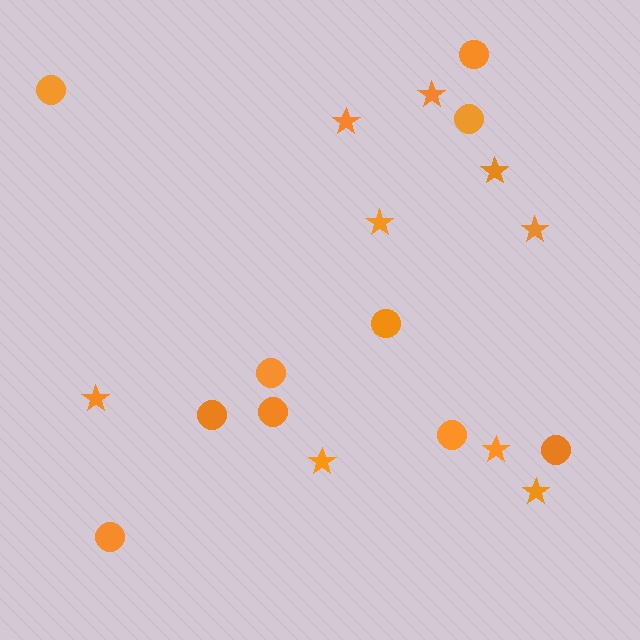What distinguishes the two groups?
There are 2 groups: one group of stars (9) and one group of circles (10).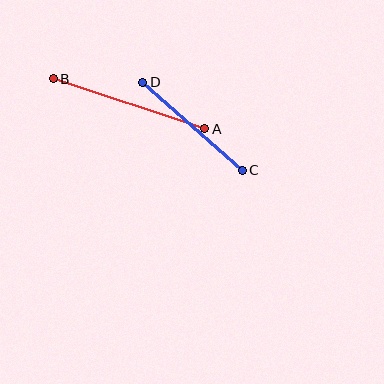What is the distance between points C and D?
The distance is approximately 133 pixels.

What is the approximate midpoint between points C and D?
The midpoint is at approximately (193, 126) pixels.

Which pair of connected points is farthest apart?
Points A and B are farthest apart.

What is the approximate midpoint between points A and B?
The midpoint is at approximately (129, 104) pixels.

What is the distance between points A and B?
The distance is approximately 159 pixels.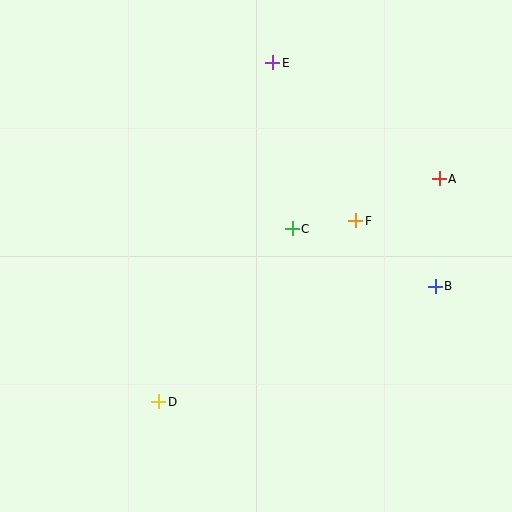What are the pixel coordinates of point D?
Point D is at (159, 402).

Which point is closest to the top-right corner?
Point A is closest to the top-right corner.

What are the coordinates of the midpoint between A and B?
The midpoint between A and B is at (437, 232).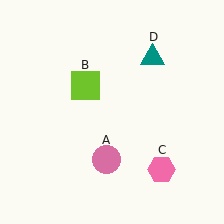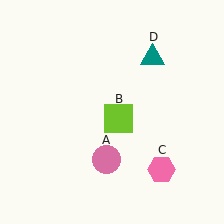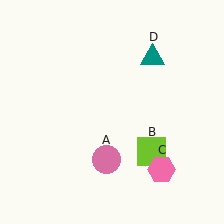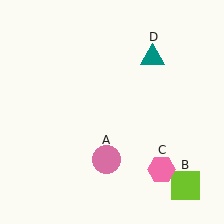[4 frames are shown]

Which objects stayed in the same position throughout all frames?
Pink circle (object A) and pink hexagon (object C) and teal triangle (object D) remained stationary.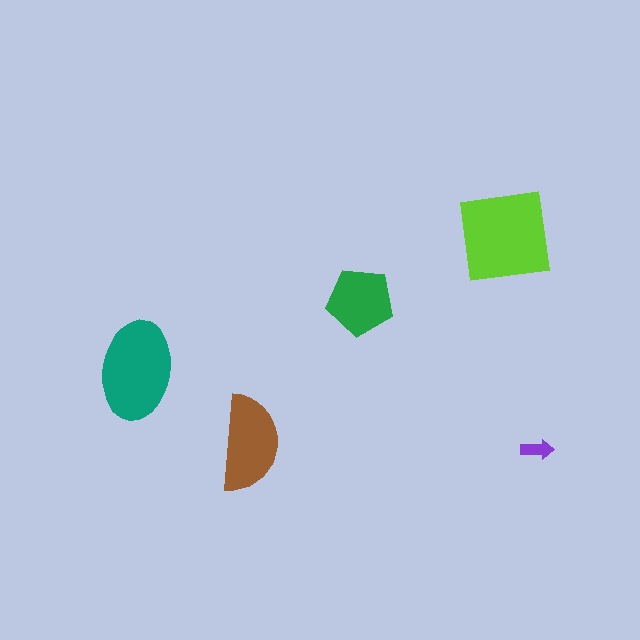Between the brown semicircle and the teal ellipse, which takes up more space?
The teal ellipse.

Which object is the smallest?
The purple arrow.